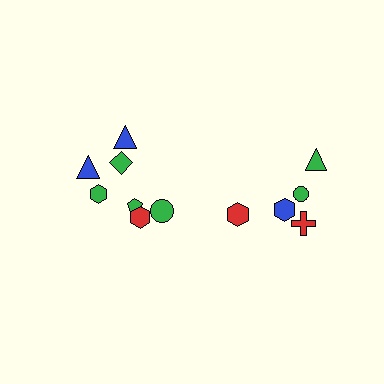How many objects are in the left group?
There are 7 objects.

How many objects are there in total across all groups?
There are 12 objects.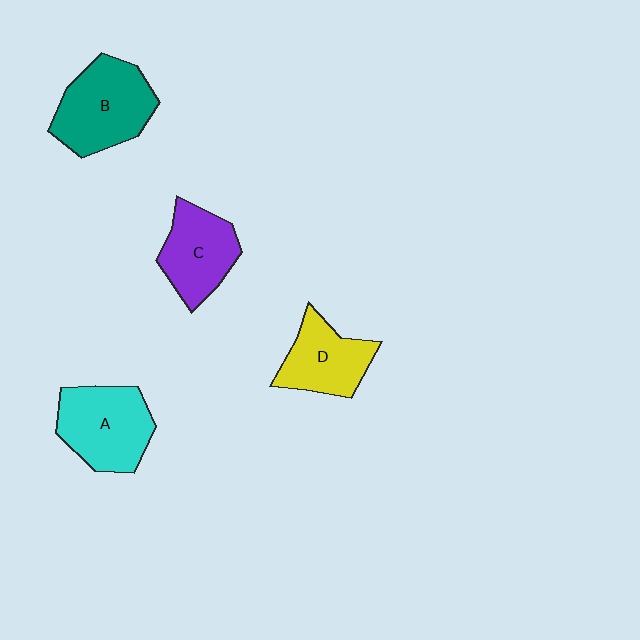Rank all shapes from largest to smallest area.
From largest to smallest: B (teal), A (cyan), C (purple), D (yellow).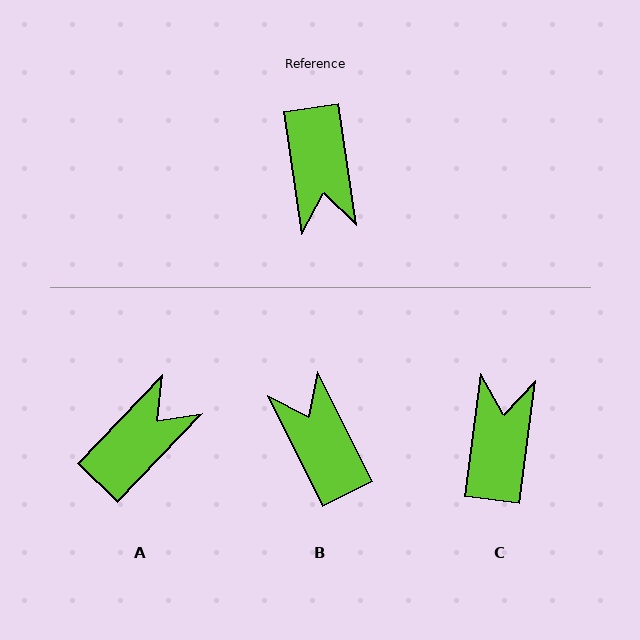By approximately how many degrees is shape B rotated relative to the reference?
Approximately 162 degrees clockwise.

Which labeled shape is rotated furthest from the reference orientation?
C, about 165 degrees away.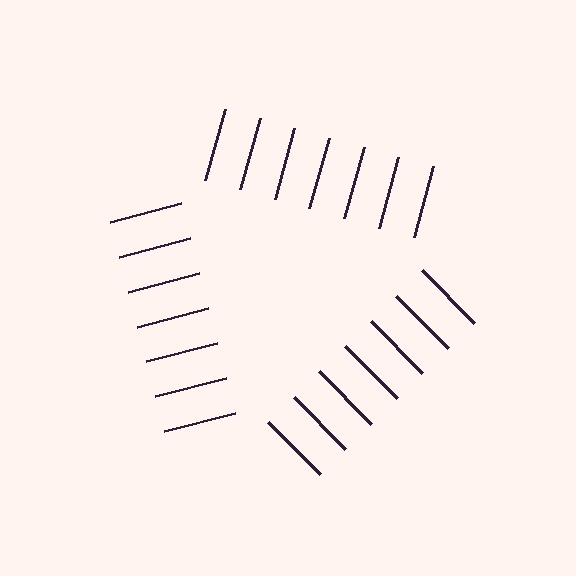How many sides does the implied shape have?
3 sides — the line-ends trace a triangle.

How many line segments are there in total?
21 — 7 along each of the 3 edges.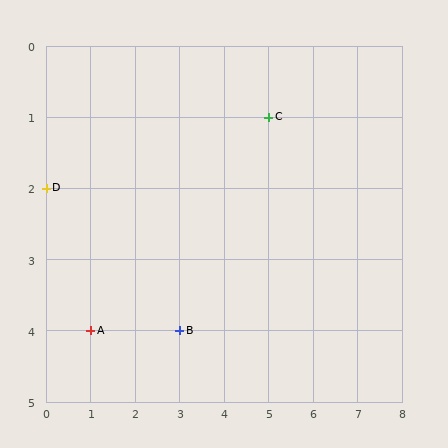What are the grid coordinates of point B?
Point B is at grid coordinates (3, 4).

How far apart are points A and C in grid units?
Points A and C are 4 columns and 3 rows apart (about 5.0 grid units diagonally).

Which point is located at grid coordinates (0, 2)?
Point D is at (0, 2).